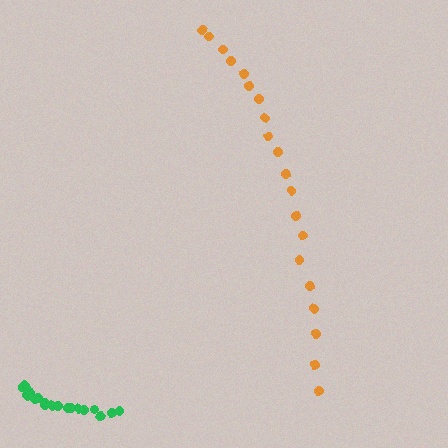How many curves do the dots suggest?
There are 2 distinct paths.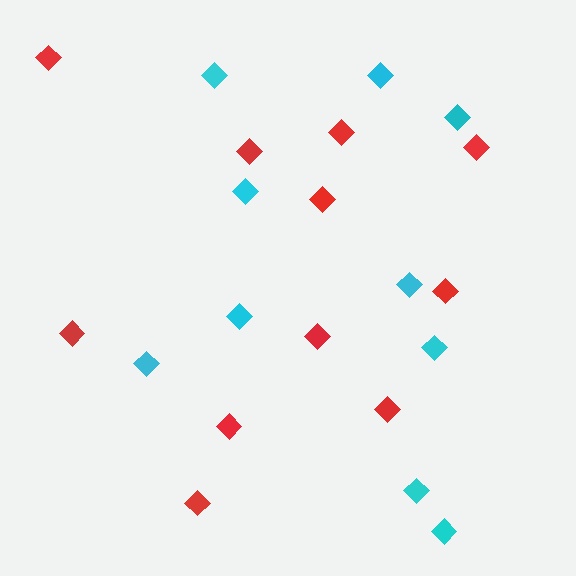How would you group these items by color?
There are 2 groups: one group of red diamonds (11) and one group of cyan diamonds (10).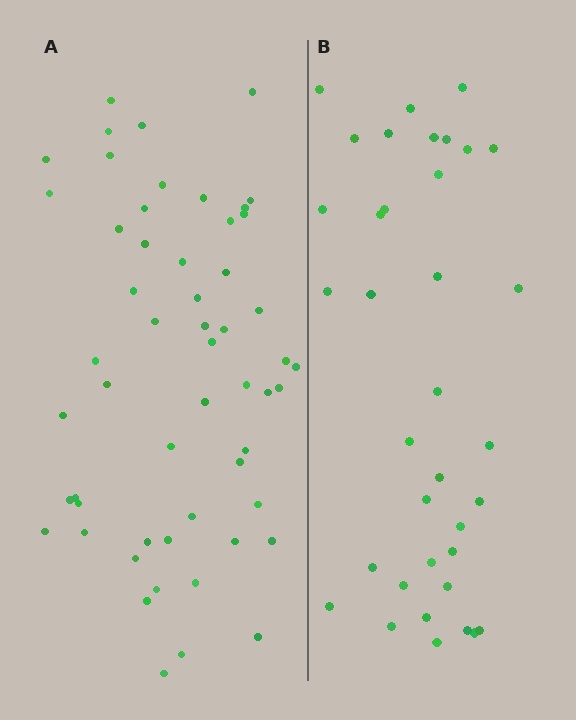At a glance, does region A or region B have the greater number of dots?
Region A (the left region) has more dots.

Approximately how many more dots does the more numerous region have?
Region A has approximately 20 more dots than region B.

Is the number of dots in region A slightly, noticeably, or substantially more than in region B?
Region A has substantially more. The ratio is roughly 1.5 to 1.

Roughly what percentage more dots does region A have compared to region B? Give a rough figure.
About 55% more.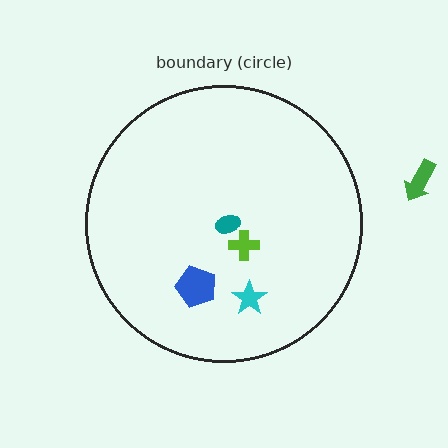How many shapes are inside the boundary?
4 inside, 1 outside.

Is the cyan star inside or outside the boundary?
Inside.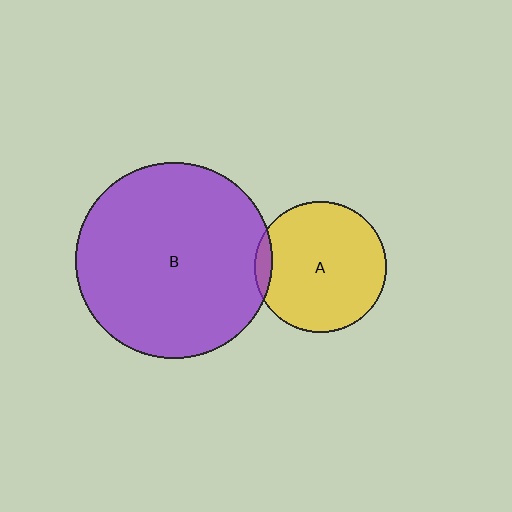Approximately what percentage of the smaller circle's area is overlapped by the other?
Approximately 5%.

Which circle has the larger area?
Circle B (purple).